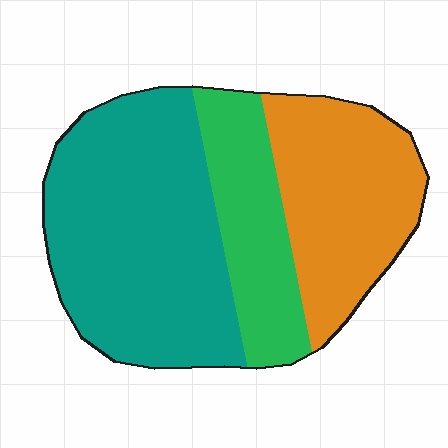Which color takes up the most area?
Teal, at roughly 50%.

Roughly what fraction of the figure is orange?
Orange covers roughly 30% of the figure.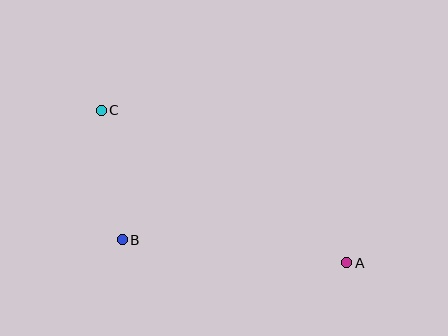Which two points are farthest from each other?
Points A and C are farthest from each other.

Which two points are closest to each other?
Points B and C are closest to each other.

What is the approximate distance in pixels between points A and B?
The distance between A and B is approximately 226 pixels.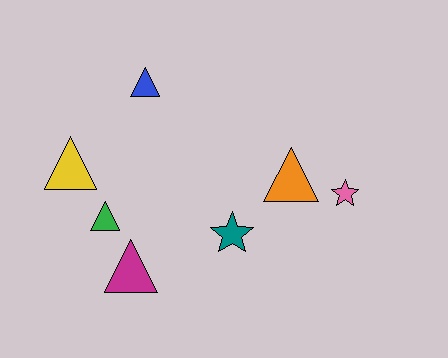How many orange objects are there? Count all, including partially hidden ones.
There is 1 orange object.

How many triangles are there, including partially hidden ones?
There are 5 triangles.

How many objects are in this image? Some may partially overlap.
There are 7 objects.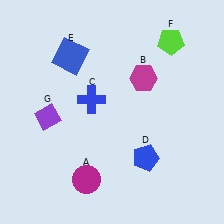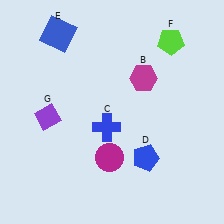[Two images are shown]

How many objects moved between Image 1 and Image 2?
3 objects moved between the two images.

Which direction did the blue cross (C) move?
The blue cross (C) moved down.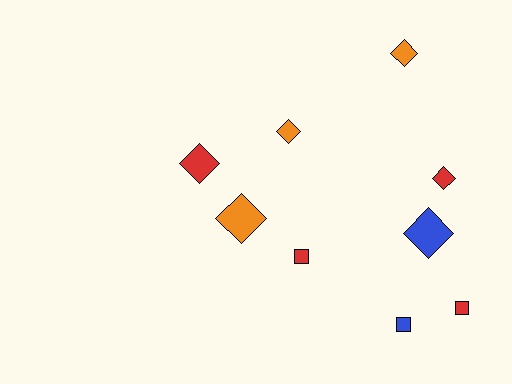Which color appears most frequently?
Red, with 4 objects.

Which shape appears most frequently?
Diamond, with 6 objects.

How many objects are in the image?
There are 9 objects.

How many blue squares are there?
There is 1 blue square.